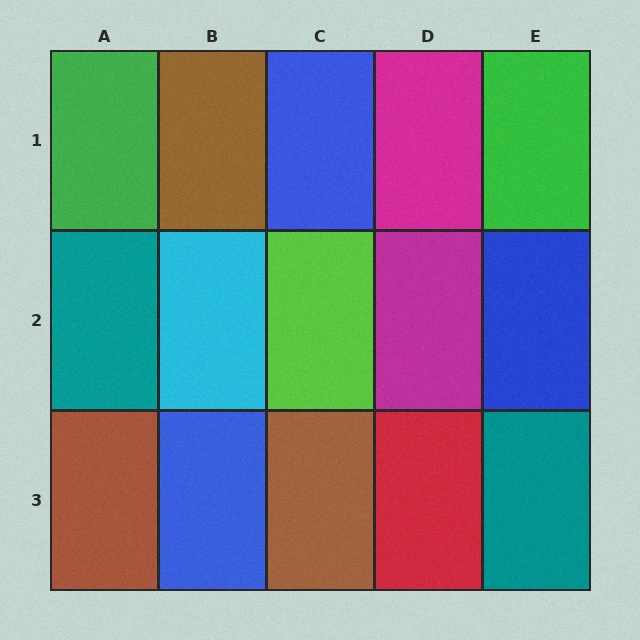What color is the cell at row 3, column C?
Brown.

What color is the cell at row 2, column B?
Cyan.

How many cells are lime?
1 cell is lime.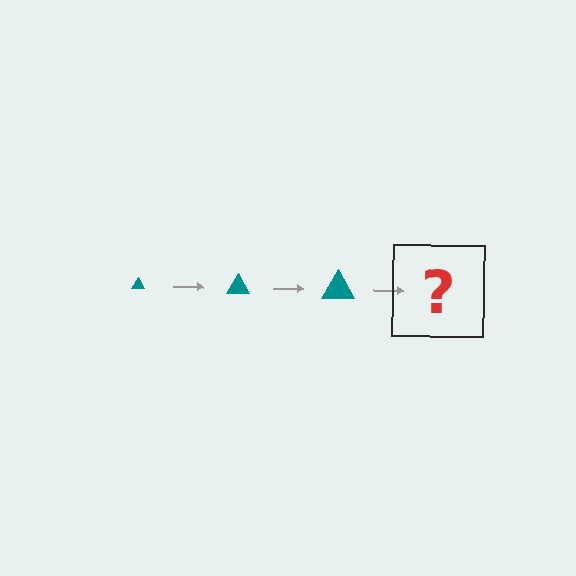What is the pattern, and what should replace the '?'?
The pattern is that the triangle gets progressively larger each step. The '?' should be a teal triangle, larger than the previous one.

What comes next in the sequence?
The next element should be a teal triangle, larger than the previous one.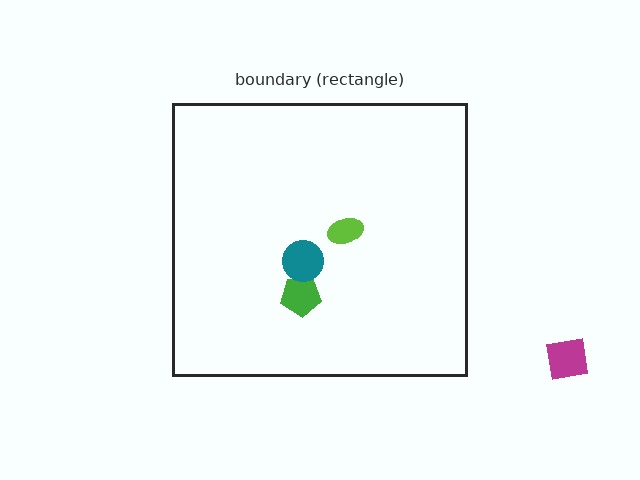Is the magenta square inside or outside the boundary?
Outside.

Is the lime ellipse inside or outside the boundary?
Inside.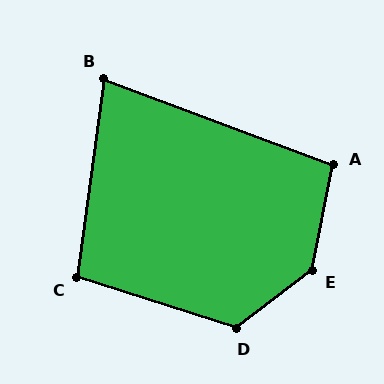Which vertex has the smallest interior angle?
B, at approximately 77 degrees.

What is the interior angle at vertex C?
Approximately 100 degrees (obtuse).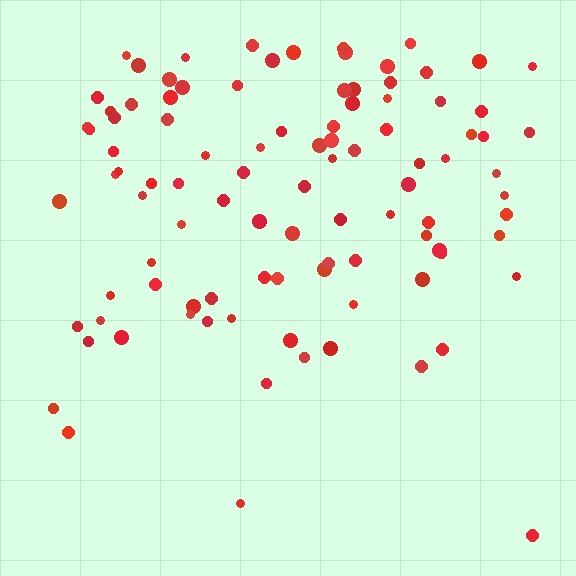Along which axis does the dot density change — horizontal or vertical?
Vertical.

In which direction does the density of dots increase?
From bottom to top, with the top side densest.